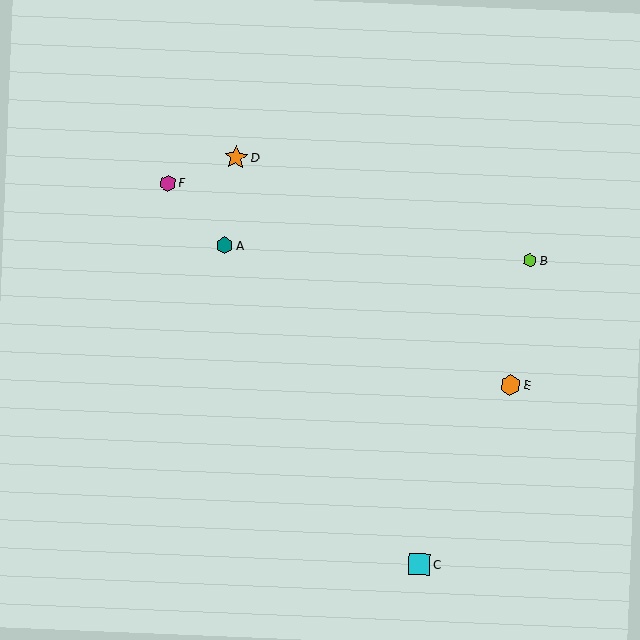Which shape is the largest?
The orange star (labeled D) is the largest.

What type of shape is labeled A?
Shape A is a teal hexagon.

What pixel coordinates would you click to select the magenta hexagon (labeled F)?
Click at (168, 183) to select the magenta hexagon F.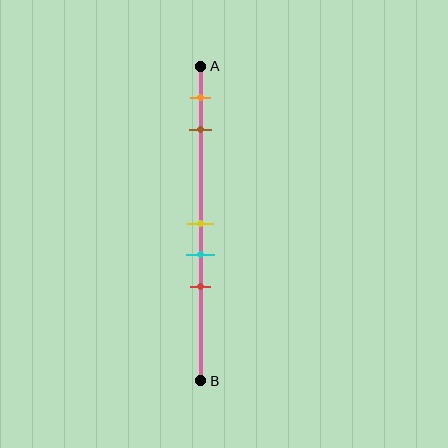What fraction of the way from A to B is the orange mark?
The orange mark is approximately 10% (0.1) of the way from A to B.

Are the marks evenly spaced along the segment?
No, the marks are not evenly spaced.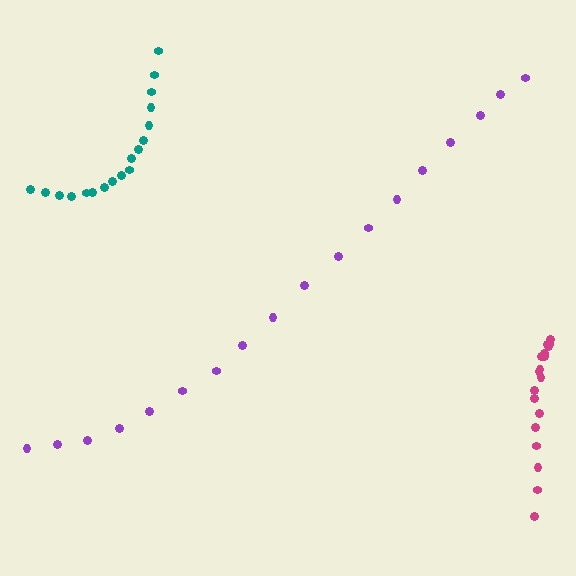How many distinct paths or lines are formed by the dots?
There are 3 distinct paths.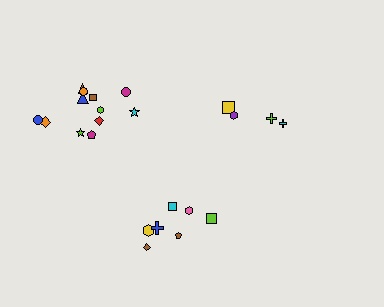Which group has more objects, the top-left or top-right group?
The top-left group.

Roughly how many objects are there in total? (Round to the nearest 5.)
Roughly 25 objects in total.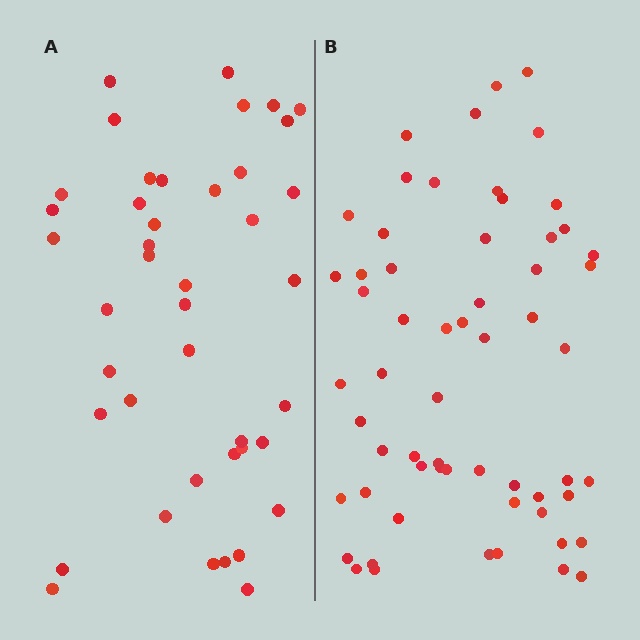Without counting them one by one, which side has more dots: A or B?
Region B (the right region) has more dots.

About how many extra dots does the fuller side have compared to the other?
Region B has approximately 20 more dots than region A.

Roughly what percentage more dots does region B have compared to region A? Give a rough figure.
About 45% more.